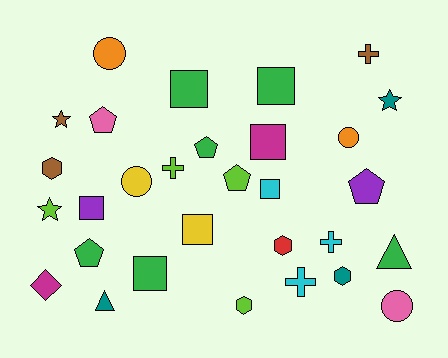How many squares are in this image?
There are 7 squares.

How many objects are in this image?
There are 30 objects.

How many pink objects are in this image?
There are 2 pink objects.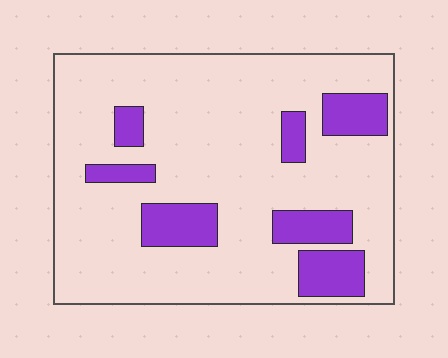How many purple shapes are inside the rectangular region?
7.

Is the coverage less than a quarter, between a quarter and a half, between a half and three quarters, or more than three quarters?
Less than a quarter.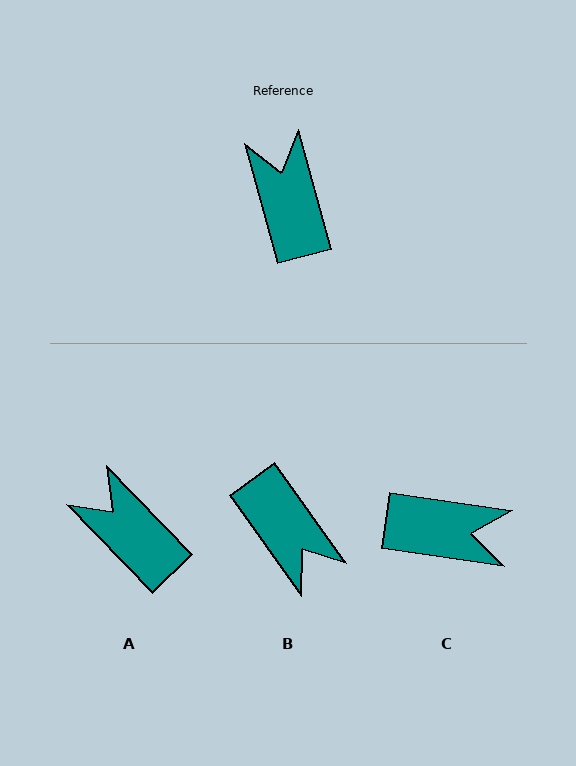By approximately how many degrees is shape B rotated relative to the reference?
Approximately 160 degrees clockwise.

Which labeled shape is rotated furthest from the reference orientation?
B, about 160 degrees away.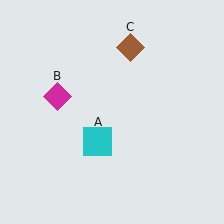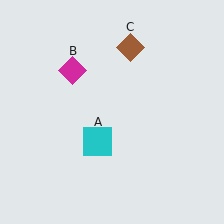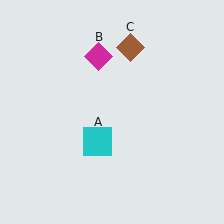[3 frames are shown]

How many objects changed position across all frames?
1 object changed position: magenta diamond (object B).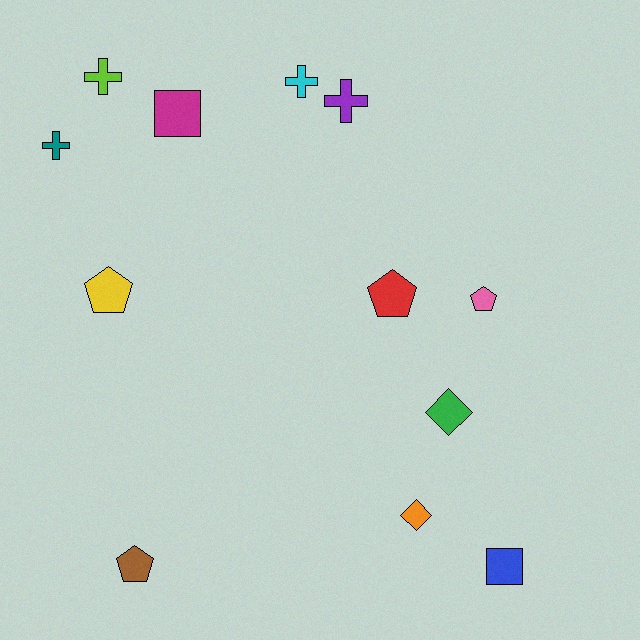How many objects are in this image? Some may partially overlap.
There are 12 objects.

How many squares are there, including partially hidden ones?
There are 2 squares.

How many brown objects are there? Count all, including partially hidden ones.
There is 1 brown object.